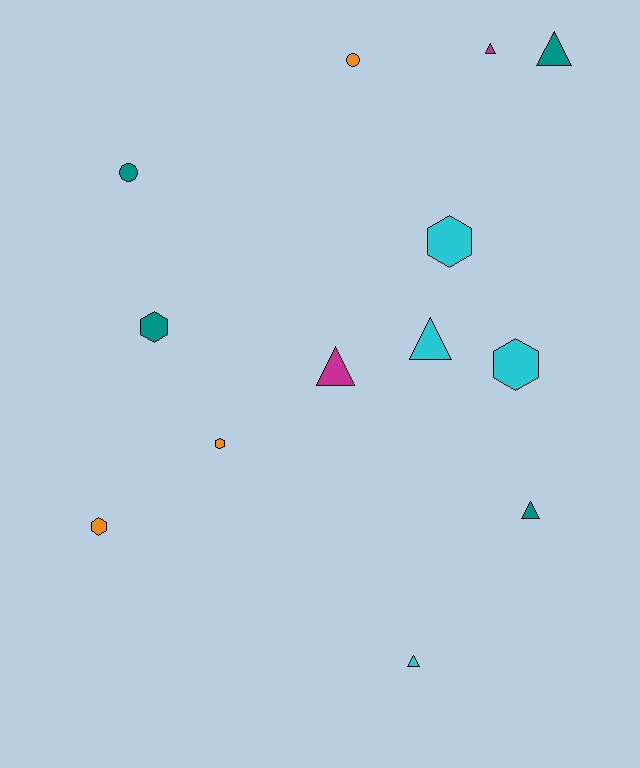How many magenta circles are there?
There are no magenta circles.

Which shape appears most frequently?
Triangle, with 6 objects.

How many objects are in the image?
There are 13 objects.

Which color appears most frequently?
Cyan, with 4 objects.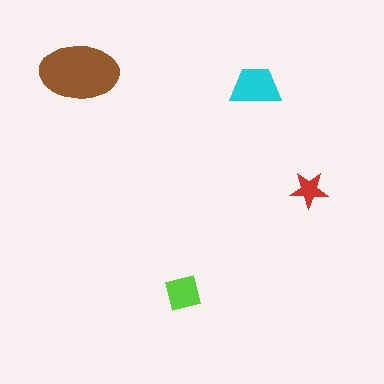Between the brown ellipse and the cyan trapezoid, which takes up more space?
The brown ellipse.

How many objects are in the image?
There are 4 objects in the image.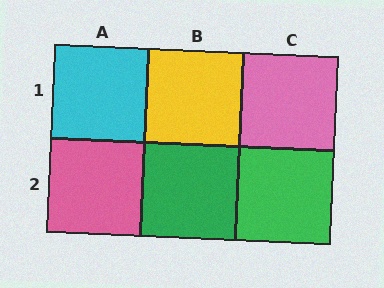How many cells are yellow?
1 cell is yellow.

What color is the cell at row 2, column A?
Pink.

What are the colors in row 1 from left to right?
Cyan, yellow, pink.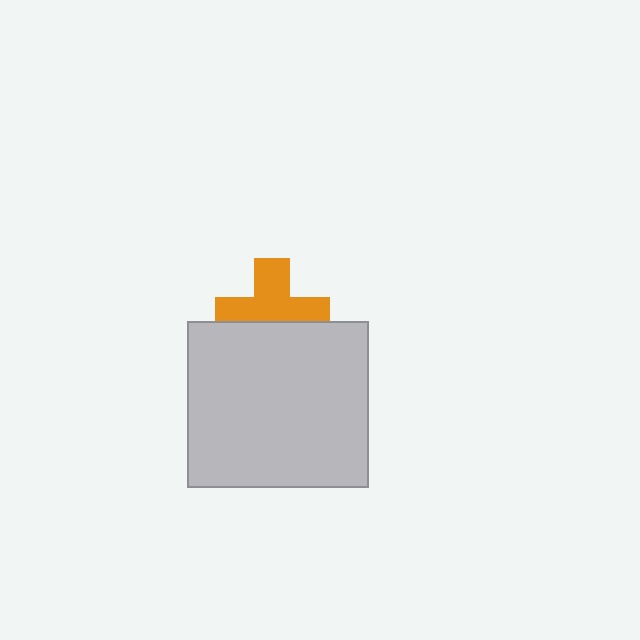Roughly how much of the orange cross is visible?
About half of it is visible (roughly 60%).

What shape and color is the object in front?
The object in front is a light gray rectangle.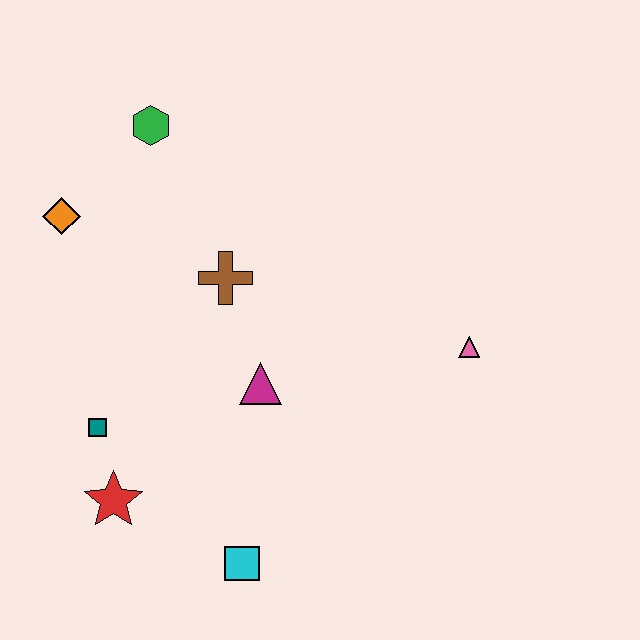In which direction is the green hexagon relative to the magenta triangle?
The green hexagon is above the magenta triangle.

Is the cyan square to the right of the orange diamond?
Yes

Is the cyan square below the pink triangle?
Yes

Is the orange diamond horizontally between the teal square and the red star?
No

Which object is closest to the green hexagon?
The orange diamond is closest to the green hexagon.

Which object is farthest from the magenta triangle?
The green hexagon is farthest from the magenta triangle.